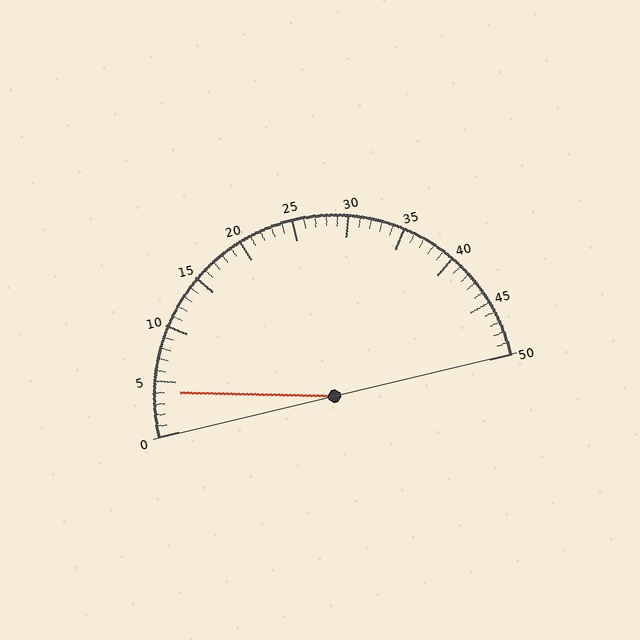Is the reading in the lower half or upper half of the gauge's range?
The reading is in the lower half of the range (0 to 50).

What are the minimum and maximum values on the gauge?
The gauge ranges from 0 to 50.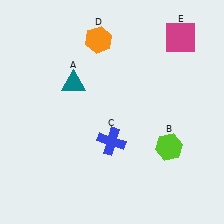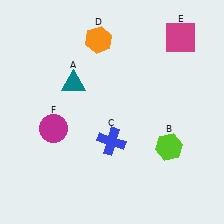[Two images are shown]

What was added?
A magenta circle (F) was added in Image 2.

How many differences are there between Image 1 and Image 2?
There is 1 difference between the two images.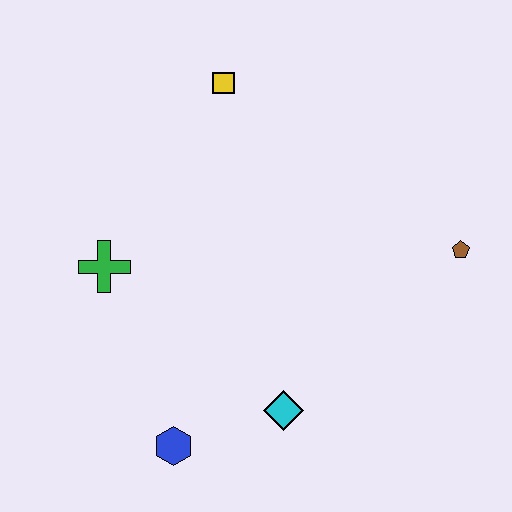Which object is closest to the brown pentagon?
The cyan diamond is closest to the brown pentagon.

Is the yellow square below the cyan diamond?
No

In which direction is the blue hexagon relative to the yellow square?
The blue hexagon is below the yellow square.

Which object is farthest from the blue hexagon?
The yellow square is farthest from the blue hexagon.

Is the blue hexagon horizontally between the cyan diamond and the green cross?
Yes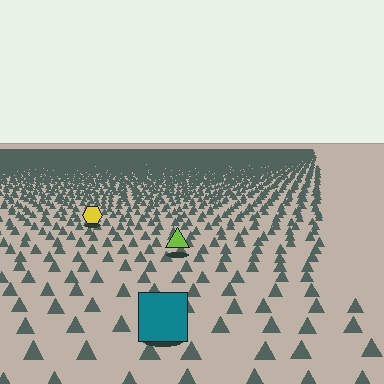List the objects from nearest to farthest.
From nearest to farthest: the teal square, the lime triangle, the yellow hexagon.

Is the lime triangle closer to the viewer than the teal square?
No. The teal square is closer — you can tell from the texture gradient: the ground texture is coarser near it.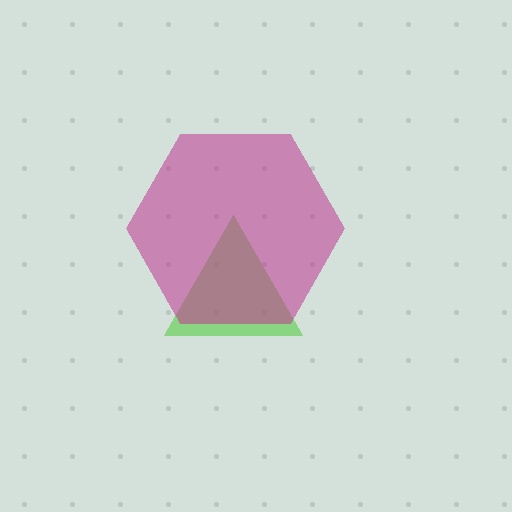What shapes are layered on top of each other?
The layered shapes are: a lime triangle, a magenta hexagon.